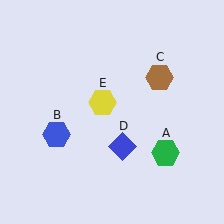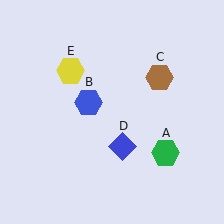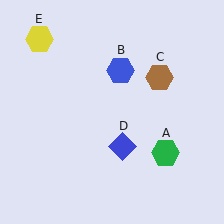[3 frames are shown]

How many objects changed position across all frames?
2 objects changed position: blue hexagon (object B), yellow hexagon (object E).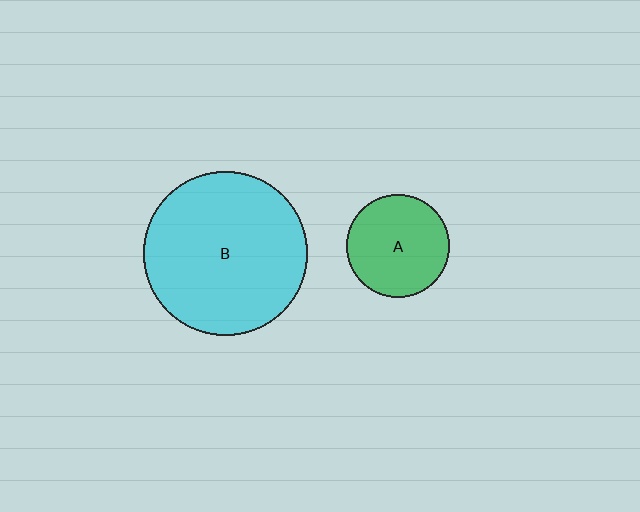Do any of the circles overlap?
No, none of the circles overlap.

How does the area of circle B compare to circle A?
Approximately 2.5 times.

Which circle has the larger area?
Circle B (cyan).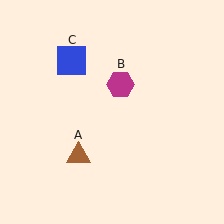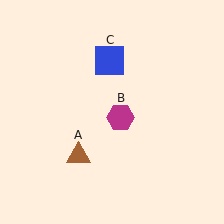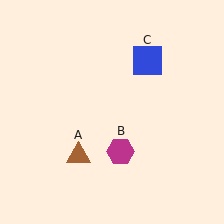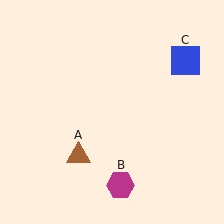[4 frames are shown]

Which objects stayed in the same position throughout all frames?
Brown triangle (object A) remained stationary.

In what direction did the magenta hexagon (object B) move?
The magenta hexagon (object B) moved down.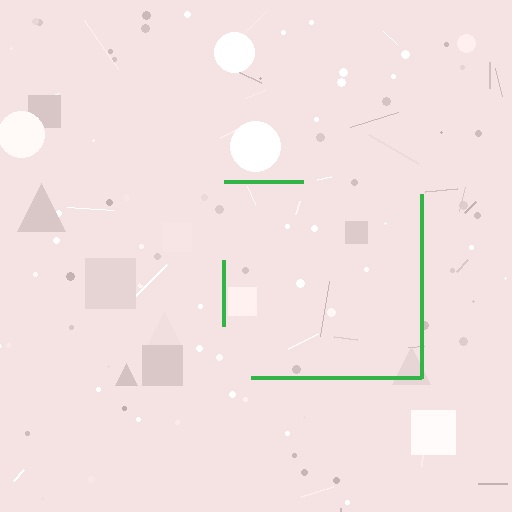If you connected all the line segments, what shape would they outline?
They would outline a square.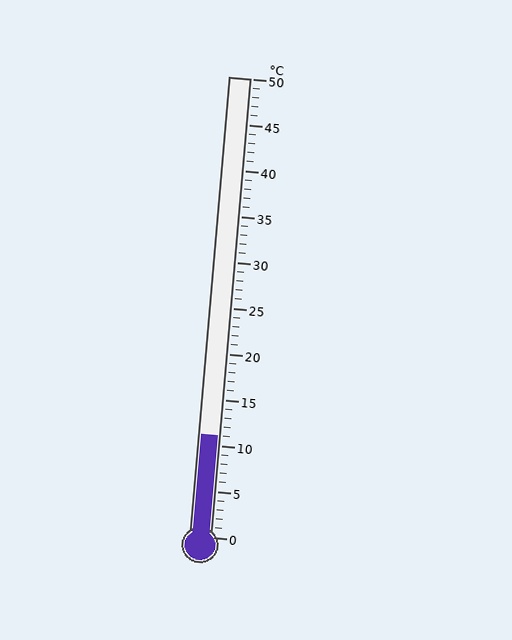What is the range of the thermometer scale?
The thermometer scale ranges from 0°C to 50°C.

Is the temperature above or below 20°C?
The temperature is below 20°C.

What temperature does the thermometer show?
The thermometer shows approximately 11°C.